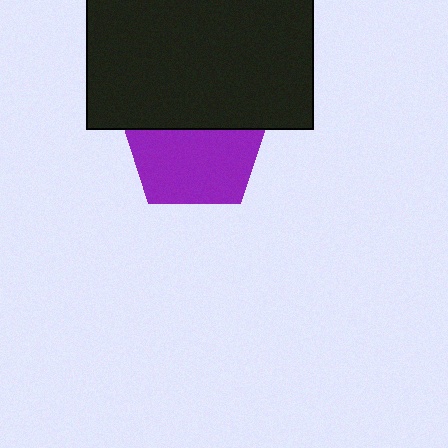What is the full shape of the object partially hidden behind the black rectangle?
The partially hidden object is a purple pentagon.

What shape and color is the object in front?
The object in front is a black rectangle.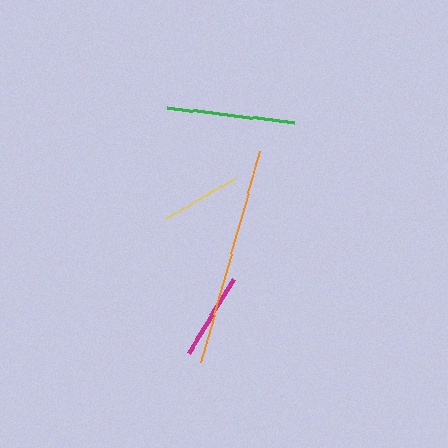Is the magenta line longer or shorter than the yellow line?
The magenta line is longer than the yellow line.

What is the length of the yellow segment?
The yellow segment is approximately 81 pixels long.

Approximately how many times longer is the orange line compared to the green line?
The orange line is approximately 1.7 times the length of the green line.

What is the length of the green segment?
The green segment is approximately 128 pixels long.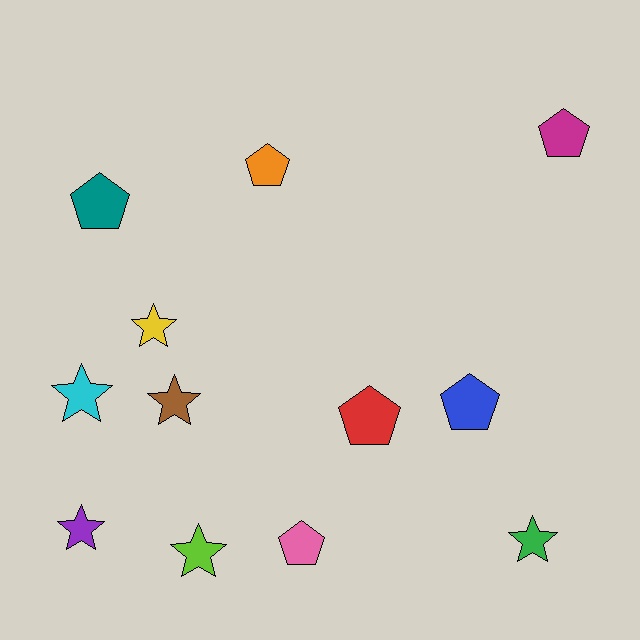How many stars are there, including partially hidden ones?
There are 6 stars.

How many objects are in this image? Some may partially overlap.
There are 12 objects.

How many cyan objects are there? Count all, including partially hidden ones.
There is 1 cyan object.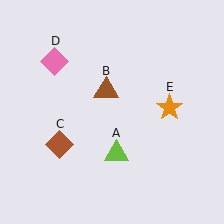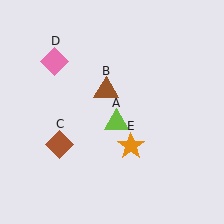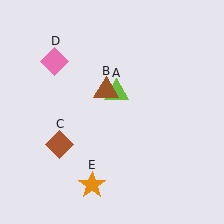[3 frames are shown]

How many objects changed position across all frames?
2 objects changed position: lime triangle (object A), orange star (object E).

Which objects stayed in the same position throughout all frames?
Brown triangle (object B) and brown diamond (object C) and pink diamond (object D) remained stationary.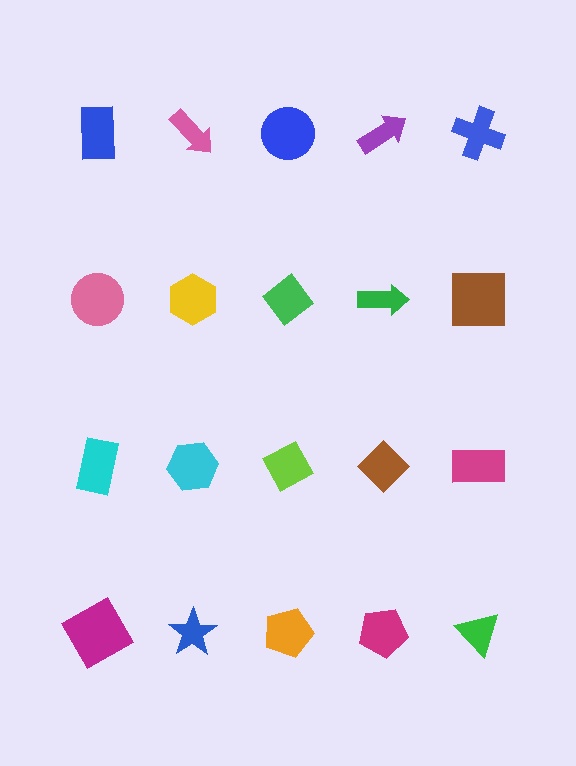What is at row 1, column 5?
A blue cross.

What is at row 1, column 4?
A purple arrow.